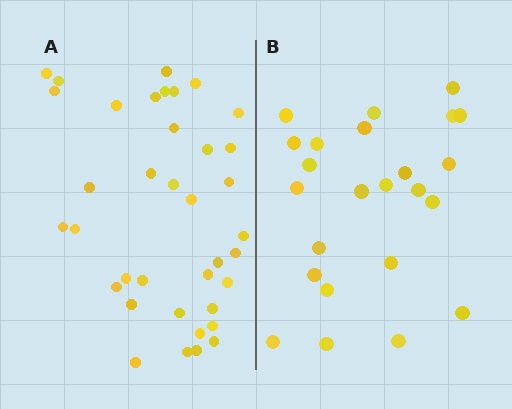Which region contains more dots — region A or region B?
Region A (the left region) has more dots.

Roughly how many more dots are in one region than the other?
Region A has approximately 15 more dots than region B.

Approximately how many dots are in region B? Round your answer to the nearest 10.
About 20 dots. (The exact count is 24, which rounds to 20.)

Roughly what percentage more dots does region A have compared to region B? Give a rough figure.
About 55% more.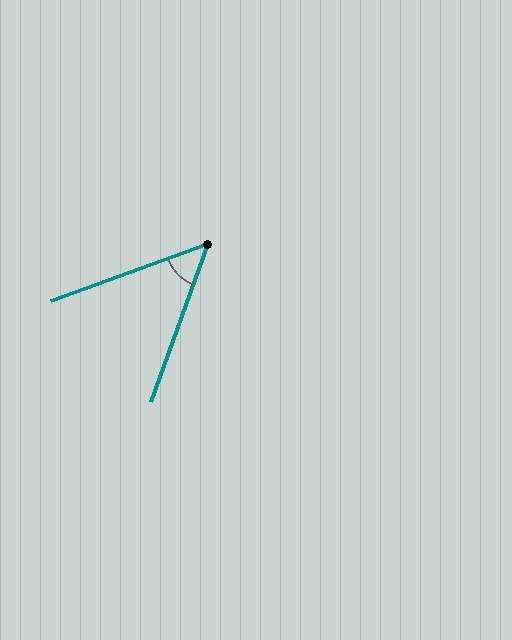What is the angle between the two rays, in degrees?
Approximately 50 degrees.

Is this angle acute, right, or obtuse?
It is acute.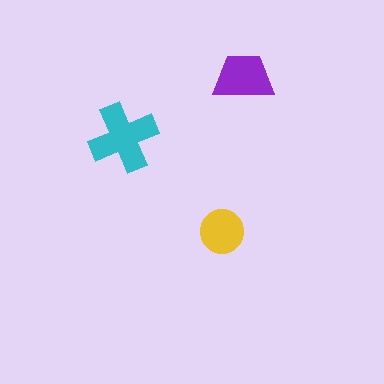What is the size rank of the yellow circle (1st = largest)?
3rd.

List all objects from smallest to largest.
The yellow circle, the purple trapezoid, the cyan cross.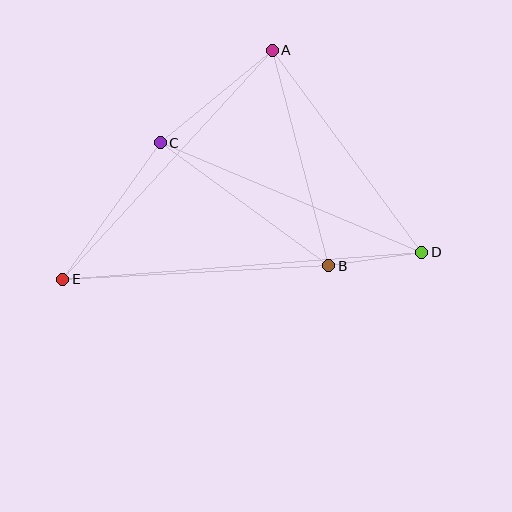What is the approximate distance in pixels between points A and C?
The distance between A and C is approximately 145 pixels.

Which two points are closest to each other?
Points B and D are closest to each other.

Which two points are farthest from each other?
Points D and E are farthest from each other.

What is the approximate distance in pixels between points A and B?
The distance between A and B is approximately 223 pixels.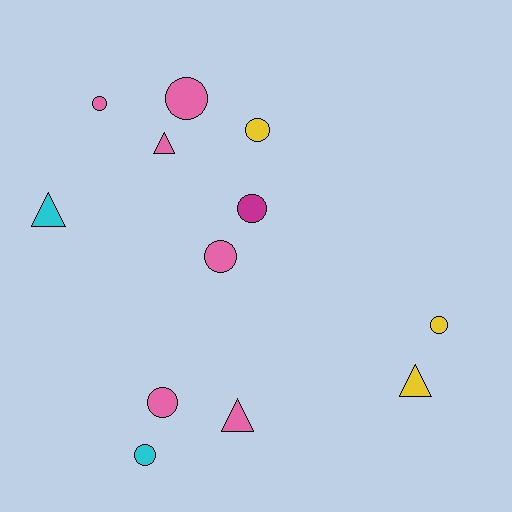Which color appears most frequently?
Pink, with 6 objects.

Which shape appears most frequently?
Circle, with 8 objects.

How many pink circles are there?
There are 4 pink circles.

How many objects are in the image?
There are 12 objects.